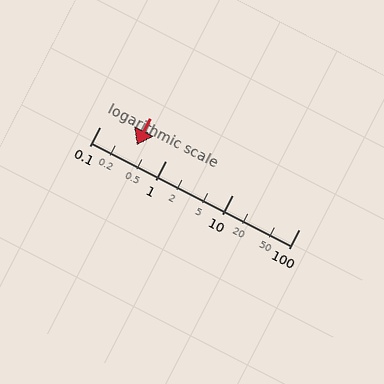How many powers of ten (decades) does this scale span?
The scale spans 3 decades, from 0.1 to 100.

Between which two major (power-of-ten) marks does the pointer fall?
The pointer is between 0.1 and 1.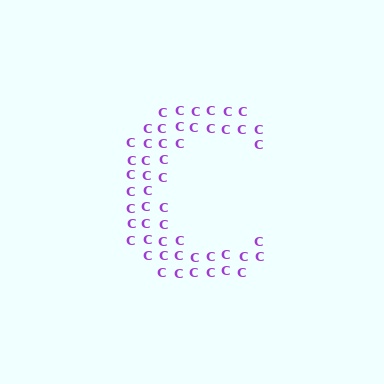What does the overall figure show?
The overall figure shows the letter C.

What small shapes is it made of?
It is made of small letter C's.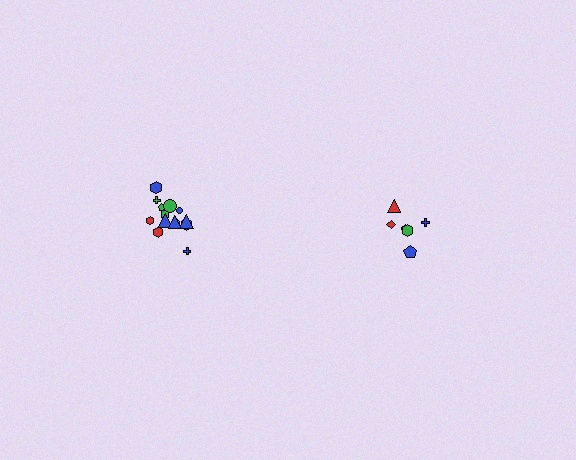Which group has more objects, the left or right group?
The left group.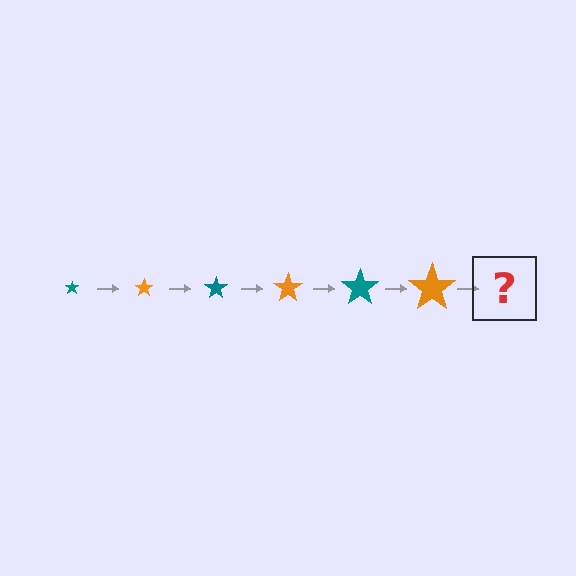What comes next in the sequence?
The next element should be a teal star, larger than the previous one.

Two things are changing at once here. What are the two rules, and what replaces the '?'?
The two rules are that the star grows larger each step and the color cycles through teal and orange. The '?' should be a teal star, larger than the previous one.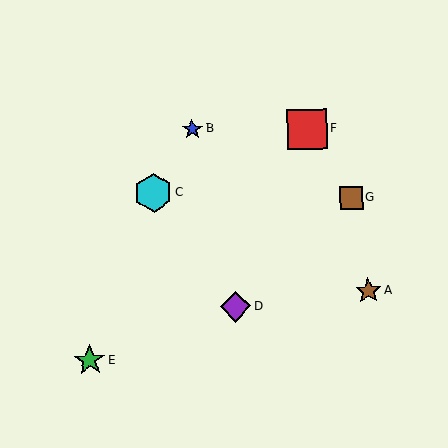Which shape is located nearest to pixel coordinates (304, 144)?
The red square (labeled F) at (307, 129) is nearest to that location.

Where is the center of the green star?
The center of the green star is at (90, 360).